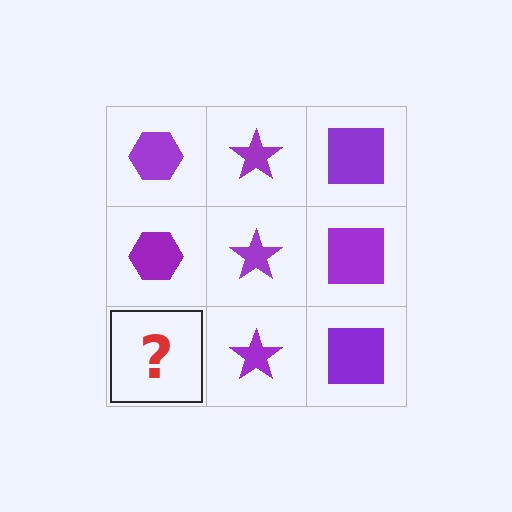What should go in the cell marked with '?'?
The missing cell should contain a purple hexagon.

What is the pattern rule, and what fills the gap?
The rule is that each column has a consistent shape. The gap should be filled with a purple hexagon.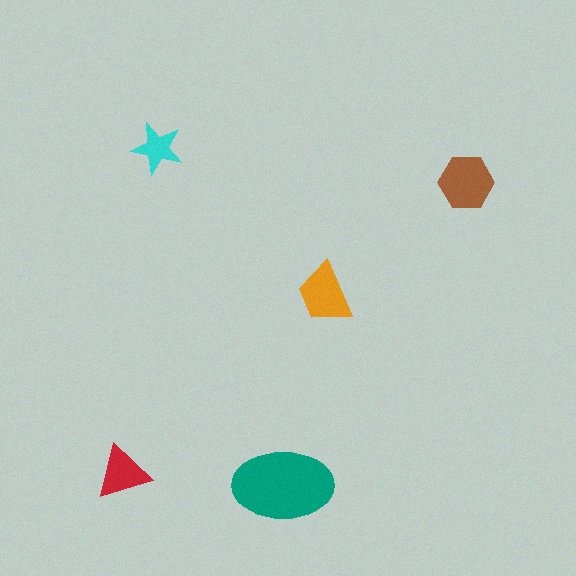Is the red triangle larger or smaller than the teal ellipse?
Smaller.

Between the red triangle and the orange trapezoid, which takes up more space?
The orange trapezoid.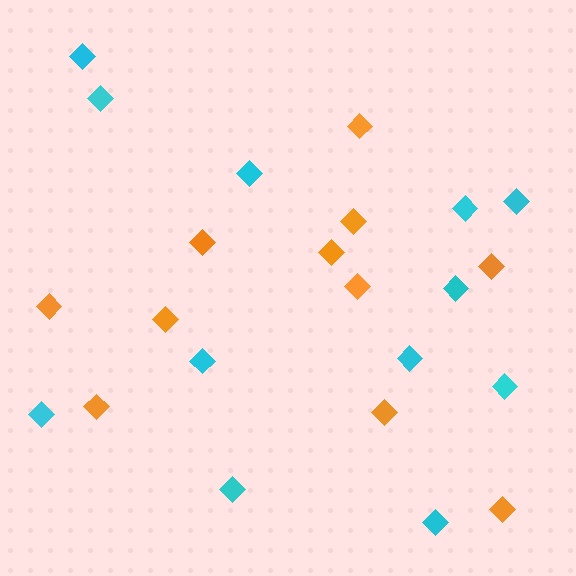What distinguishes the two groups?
There are 2 groups: one group of cyan diamonds (12) and one group of orange diamonds (11).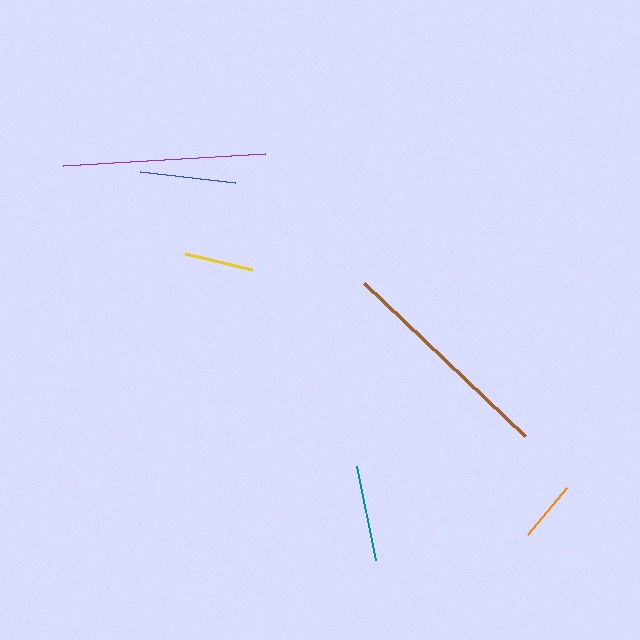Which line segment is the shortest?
The orange line is the shortest at approximately 60 pixels.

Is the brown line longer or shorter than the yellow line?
The brown line is longer than the yellow line.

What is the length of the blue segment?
The blue segment is approximately 95 pixels long.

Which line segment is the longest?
The brown line is the longest at approximately 222 pixels.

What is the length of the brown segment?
The brown segment is approximately 222 pixels long.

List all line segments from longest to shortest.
From longest to shortest: brown, purple, teal, blue, yellow, orange.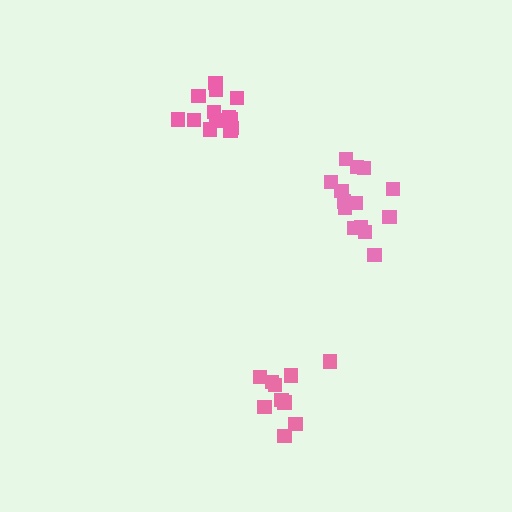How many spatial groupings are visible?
There are 3 spatial groupings.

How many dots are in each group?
Group 1: 10 dots, Group 2: 14 dots, Group 3: 13 dots (37 total).